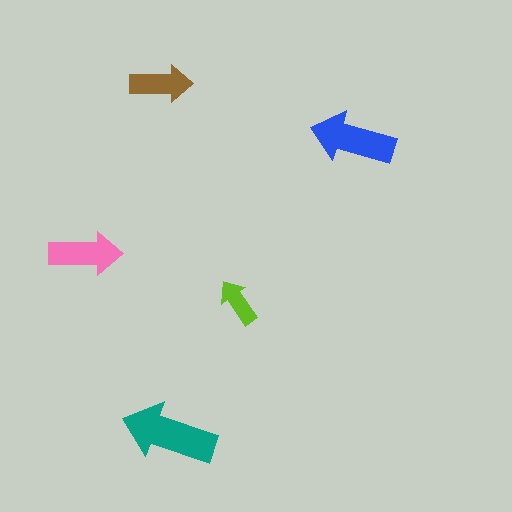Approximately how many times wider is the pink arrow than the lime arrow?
About 1.5 times wider.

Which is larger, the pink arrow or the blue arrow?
The blue one.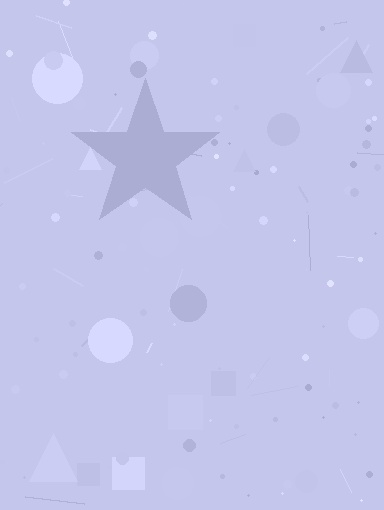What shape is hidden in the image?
A star is hidden in the image.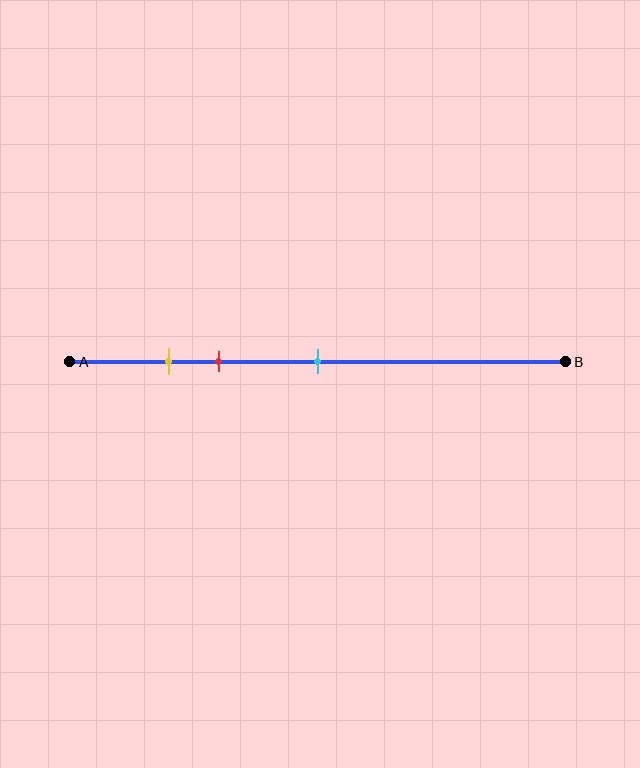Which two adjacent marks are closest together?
The yellow and red marks are the closest adjacent pair.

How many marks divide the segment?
There are 3 marks dividing the segment.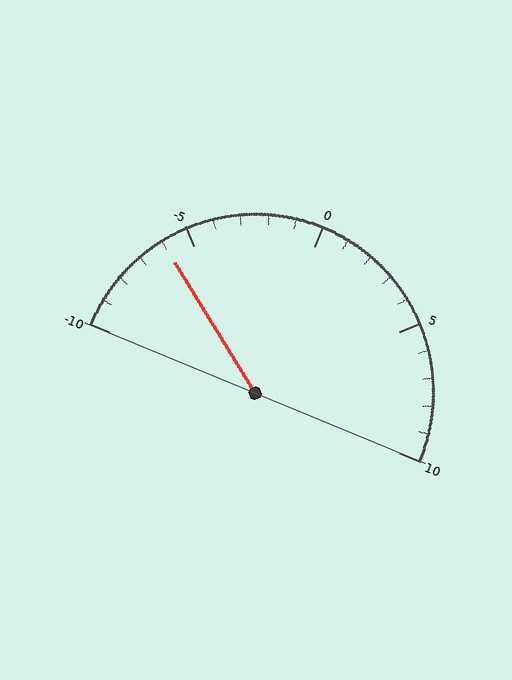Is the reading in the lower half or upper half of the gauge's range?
The reading is in the lower half of the range (-10 to 10).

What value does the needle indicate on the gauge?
The needle indicates approximately -6.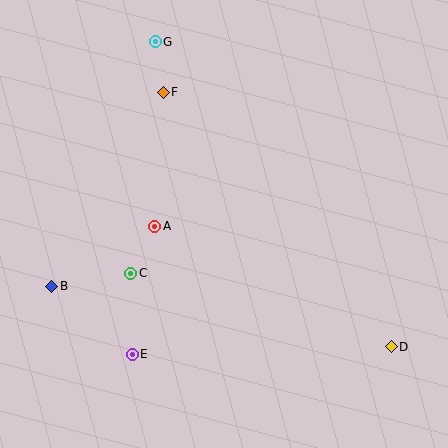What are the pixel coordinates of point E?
Point E is at (132, 354).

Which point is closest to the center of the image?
Point A at (155, 226) is closest to the center.